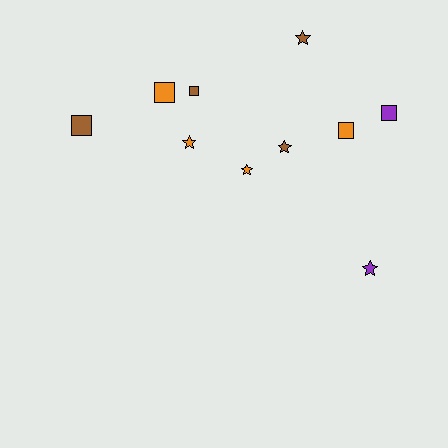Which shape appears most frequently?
Square, with 5 objects.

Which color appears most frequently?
Brown, with 4 objects.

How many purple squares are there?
There is 1 purple square.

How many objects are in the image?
There are 10 objects.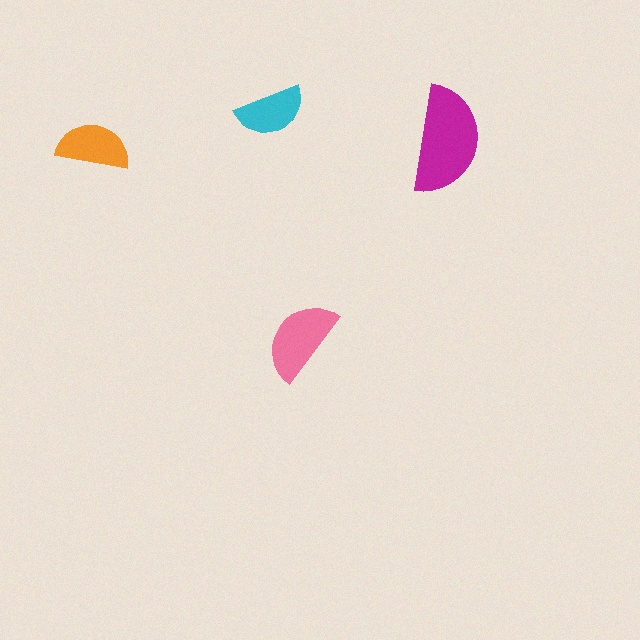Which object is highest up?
The cyan semicircle is topmost.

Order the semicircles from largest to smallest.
the magenta one, the pink one, the orange one, the cyan one.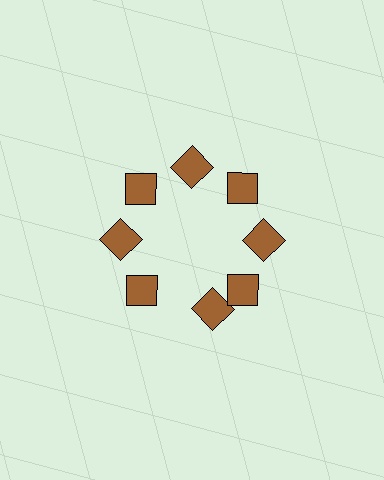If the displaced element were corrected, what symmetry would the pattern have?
It would have 8-fold rotational symmetry — the pattern would map onto itself every 45 degrees.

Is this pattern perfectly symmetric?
No. The 8 brown diamonds are arranged in a ring, but one element near the 6 o'clock position is rotated out of alignment along the ring, breaking the 8-fold rotational symmetry.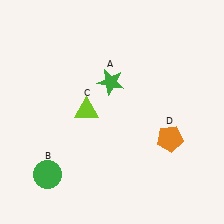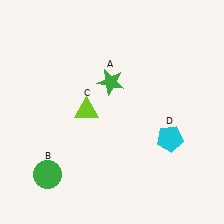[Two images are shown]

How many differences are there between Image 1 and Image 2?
There is 1 difference between the two images.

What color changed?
The pentagon (D) changed from orange in Image 1 to cyan in Image 2.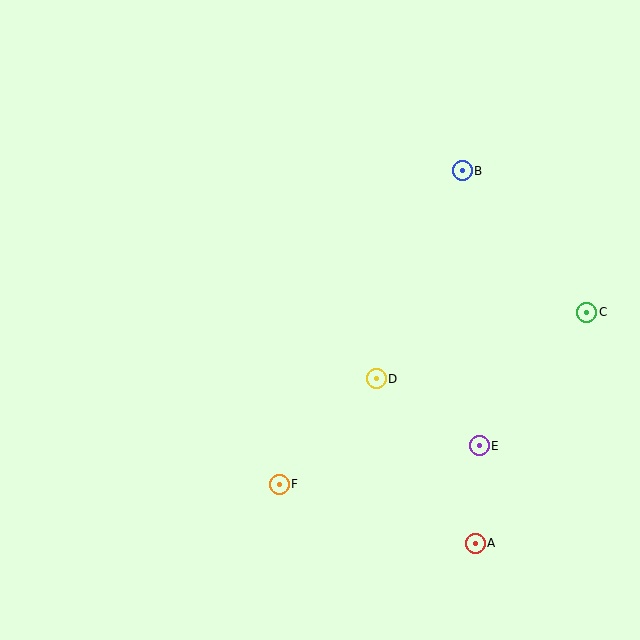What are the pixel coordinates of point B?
Point B is at (462, 171).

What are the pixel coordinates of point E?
Point E is at (479, 446).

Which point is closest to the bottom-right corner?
Point A is closest to the bottom-right corner.